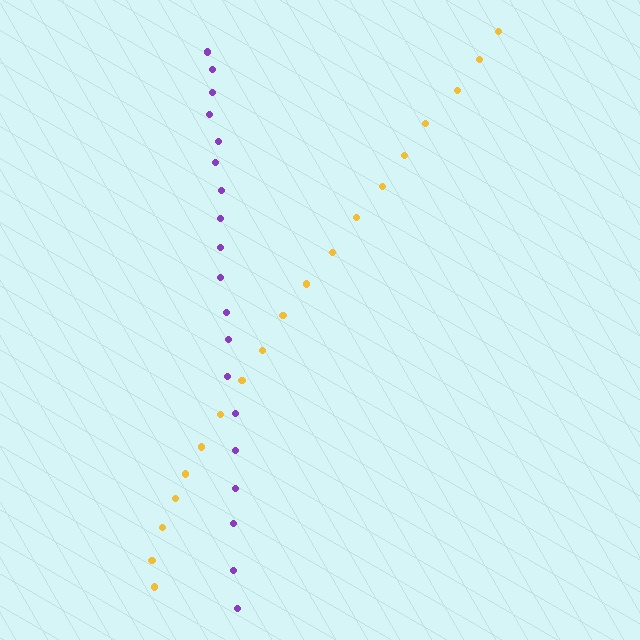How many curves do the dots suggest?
There are 2 distinct paths.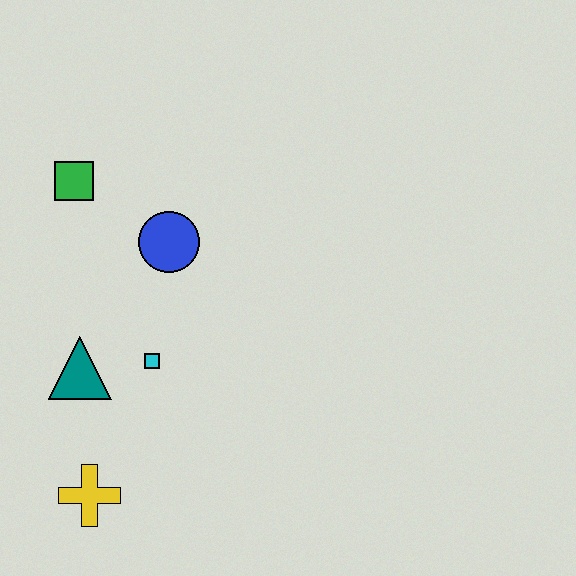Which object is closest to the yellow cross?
The teal triangle is closest to the yellow cross.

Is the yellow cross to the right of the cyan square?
No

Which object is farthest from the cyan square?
The green square is farthest from the cyan square.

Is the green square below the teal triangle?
No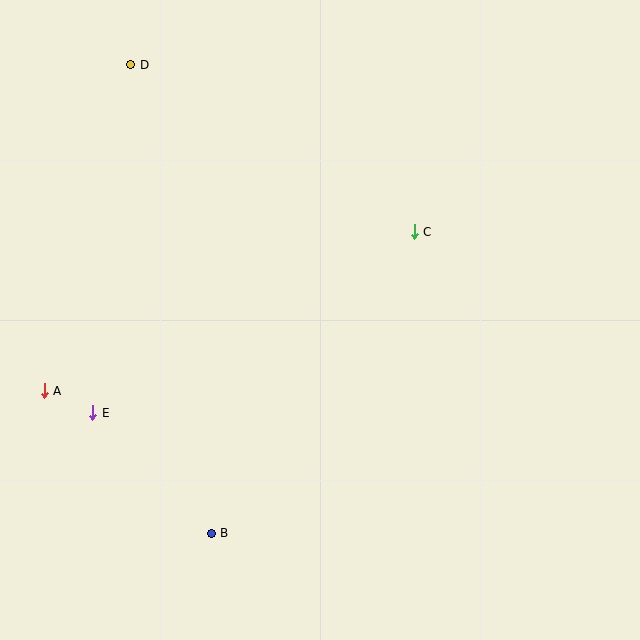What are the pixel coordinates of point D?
Point D is at (131, 65).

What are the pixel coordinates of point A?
Point A is at (44, 391).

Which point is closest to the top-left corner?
Point D is closest to the top-left corner.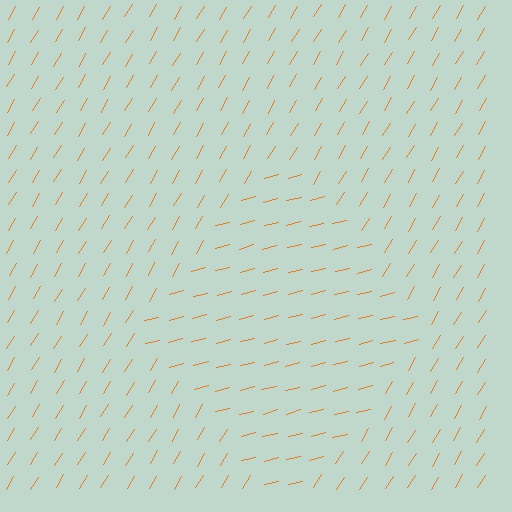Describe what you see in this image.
The image is filled with small orange line segments. A diamond region in the image has lines oriented differently from the surrounding lines, creating a visible texture boundary.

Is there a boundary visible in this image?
Yes, there is a texture boundary formed by a change in line orientation.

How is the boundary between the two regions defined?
The boundary is defined purely by a change in line orientation (approximately 45 degrees difference). All lines are the same color and thickness.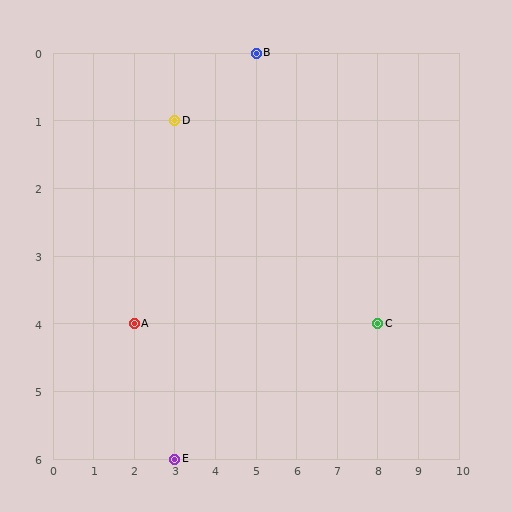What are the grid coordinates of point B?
Point B is at grid coordinates (5, 0).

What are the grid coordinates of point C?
Point C is at grid coordinates (8, 4).